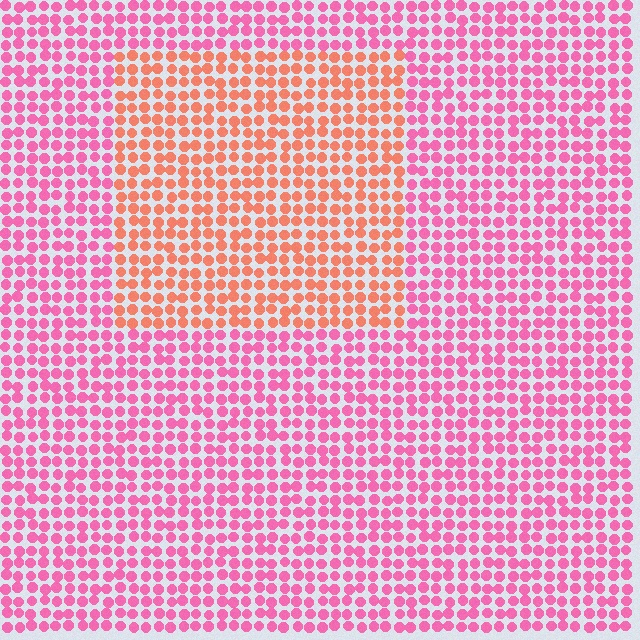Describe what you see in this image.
The image is filled with small pink elements in a uniform arrangement. A rectangle-shaped region is visible where the elements are tinted to a slightly different hue, forming a subtle color boundary.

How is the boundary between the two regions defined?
The boundary is defined purely by a slight shift in hue (about 41 degrees). Spacing, size, and orientation are identical on both sides.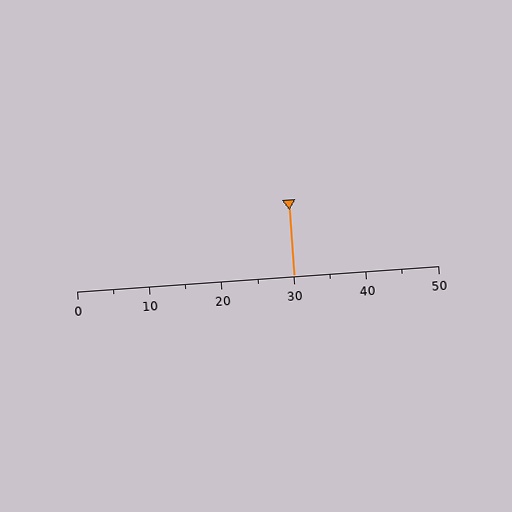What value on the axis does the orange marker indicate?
The marker indicates approximately 30.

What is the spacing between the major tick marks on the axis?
The major ticks are spaced 10 apart.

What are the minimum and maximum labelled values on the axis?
The axis runs from 0 to 50.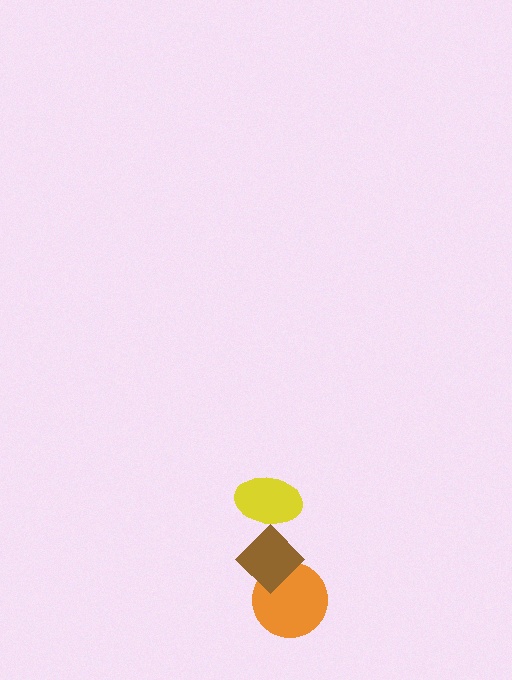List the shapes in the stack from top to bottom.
From top to bottom: the yellow ellipse, the brown diamond, the orange circle.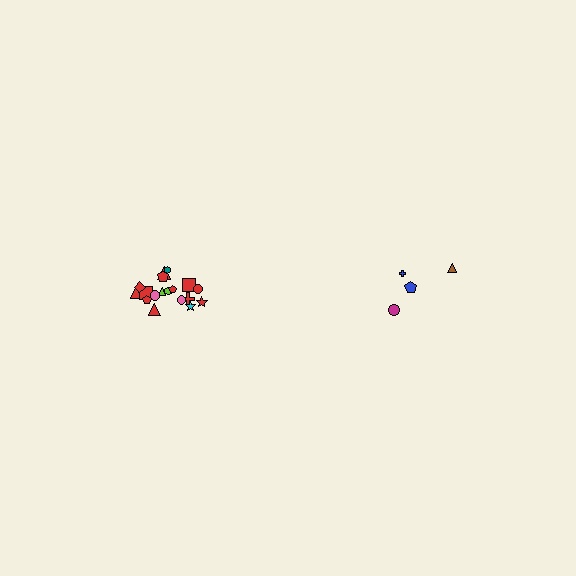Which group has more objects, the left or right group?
The left group.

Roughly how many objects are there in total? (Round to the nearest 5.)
Roughly 20 objects in total.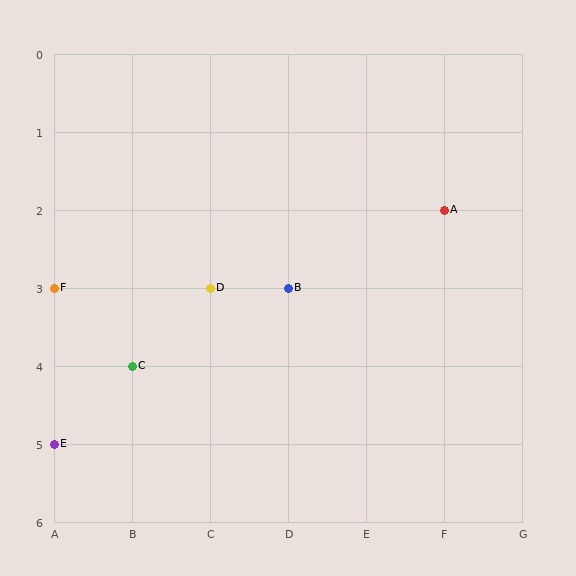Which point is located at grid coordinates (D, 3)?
Point B is at (D, 3).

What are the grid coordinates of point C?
Point C is at grid coordinates (B, 4).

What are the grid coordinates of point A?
Point A is at grid coordinates (F, 2).